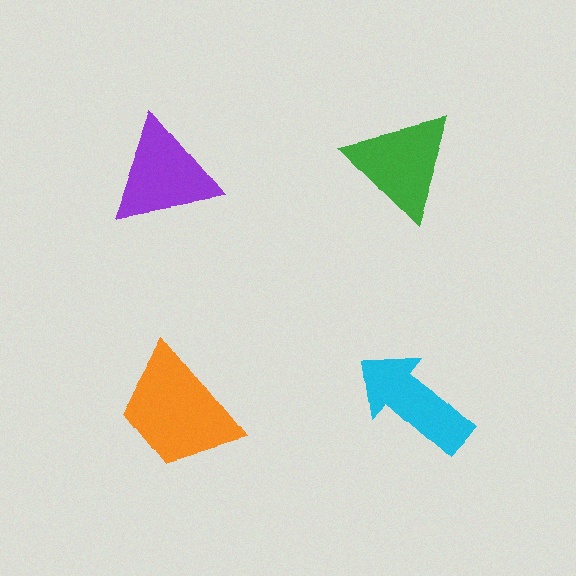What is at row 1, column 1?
A purple triangle.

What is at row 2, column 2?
A cyan arrow.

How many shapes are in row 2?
2 shapes.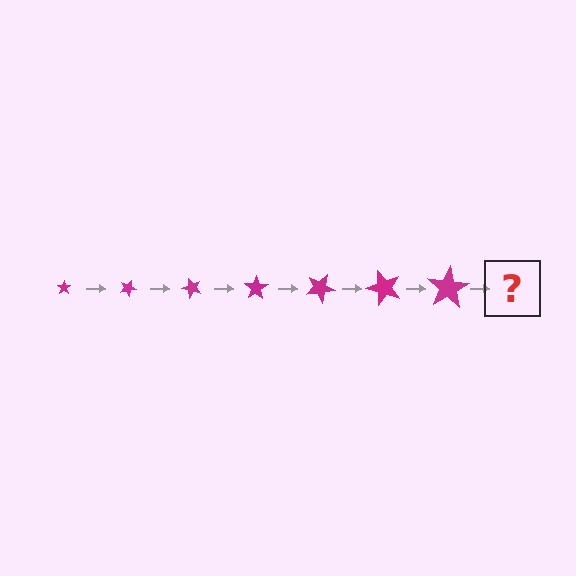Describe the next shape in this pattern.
It should be a star, larger than the previous one and rotated 175 degrees from the start.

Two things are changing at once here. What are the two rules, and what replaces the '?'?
The two rules are that the star grows larger each step and it rotates 25 degrees each step. The '?' should be a star, larger than the previous one and rotated 175 degrees from the start.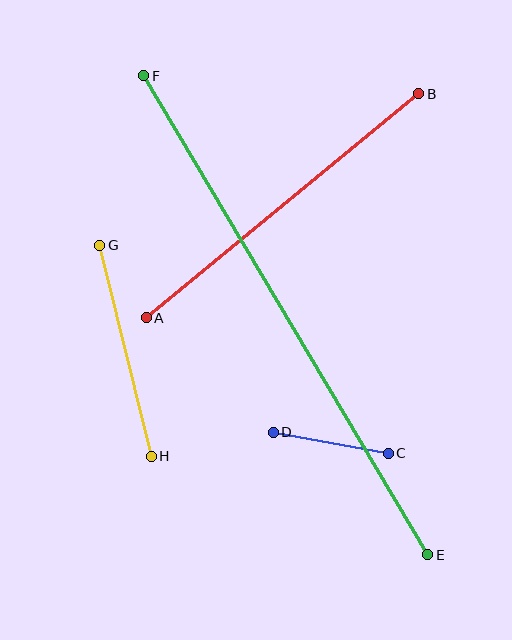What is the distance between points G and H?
The distance is approximately 217 pixels.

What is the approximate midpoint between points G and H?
The midpoint is at approximately (125, 351) pixels.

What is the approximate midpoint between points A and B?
The midpoint is at approximately (283, 206) pixels.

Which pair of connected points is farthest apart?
Points E and F are farthest apart.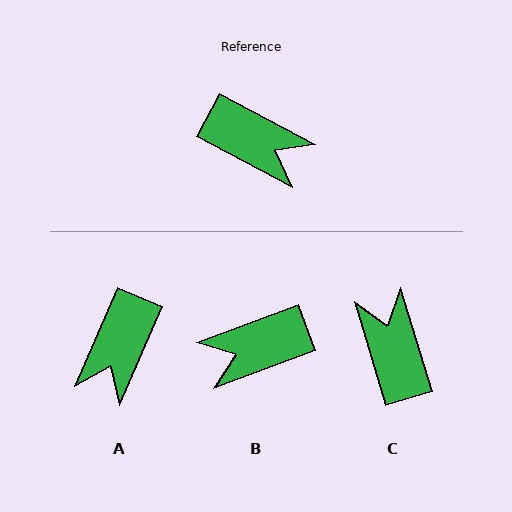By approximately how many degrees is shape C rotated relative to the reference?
Approximately 135 degrees counter-clockwise.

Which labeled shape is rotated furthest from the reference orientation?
C, about 135 degrees away.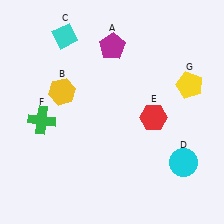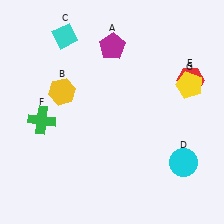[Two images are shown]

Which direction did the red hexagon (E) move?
The red hexagon (E) moved up.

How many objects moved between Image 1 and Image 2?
1 object moved between the two images.